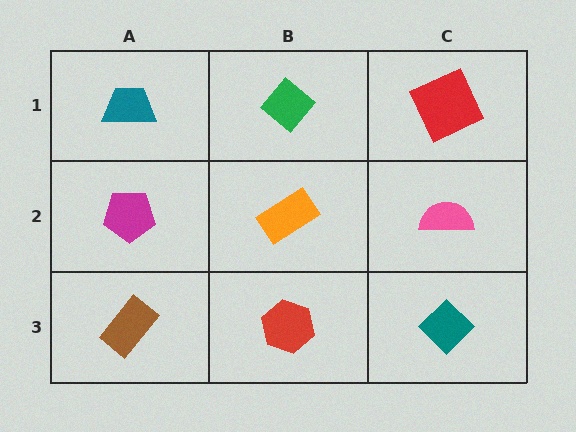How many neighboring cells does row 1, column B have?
3.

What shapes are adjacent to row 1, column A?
A magenta pentagon (row 2, column A), a green diamond (row 1, column B).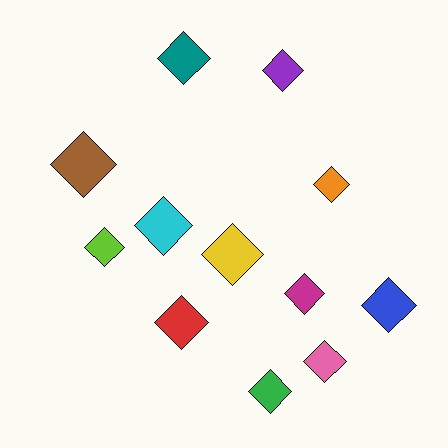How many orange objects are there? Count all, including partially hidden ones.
There is 1 orange object.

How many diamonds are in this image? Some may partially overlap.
There are 12 diamonds.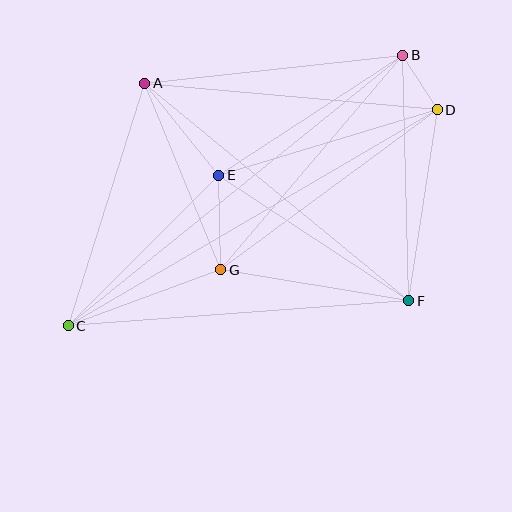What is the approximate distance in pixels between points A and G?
The distance between A and G is approximately 202 pixels.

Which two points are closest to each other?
Points B and D are closest to each other.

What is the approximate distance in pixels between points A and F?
The distance between A and F is approximately 342 pixels.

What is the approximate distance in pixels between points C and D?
The distance between C and D is approximately 428 pixels.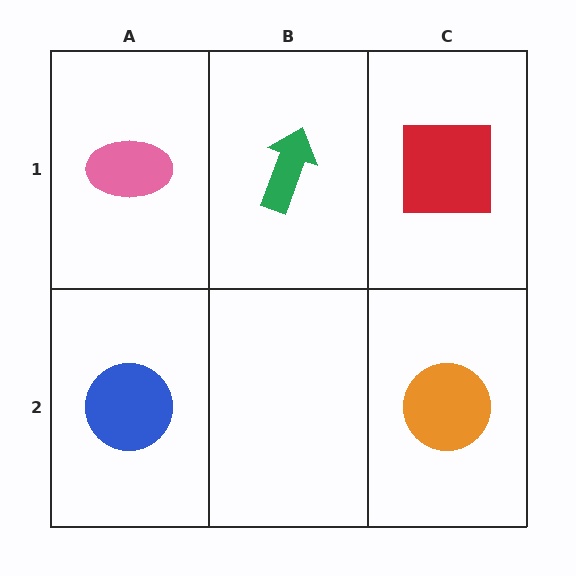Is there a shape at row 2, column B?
No, that cell is empty.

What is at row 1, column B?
A green arrow.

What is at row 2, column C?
An orange circle.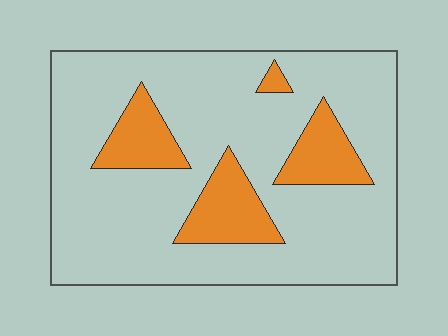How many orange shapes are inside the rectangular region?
4.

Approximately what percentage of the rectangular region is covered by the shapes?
Approximately 20%.